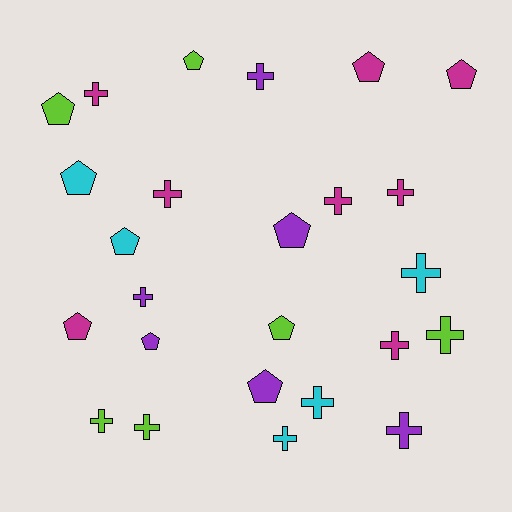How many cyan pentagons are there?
There are 2 cyan pentagons.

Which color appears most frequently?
Magenta, with 8 objects.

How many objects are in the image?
There are 25 objects.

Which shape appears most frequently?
Cross, with 14 objects.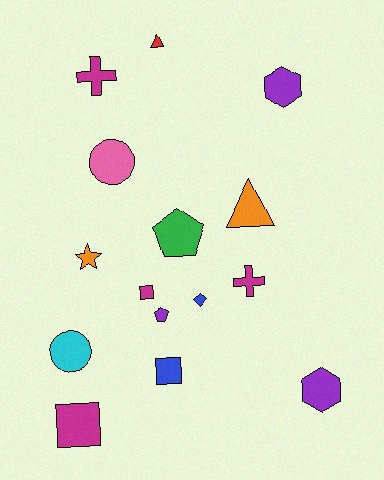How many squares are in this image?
There are 3 squares.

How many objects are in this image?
There are 15 objects.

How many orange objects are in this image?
There are 2 orange objects.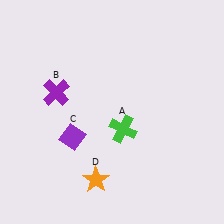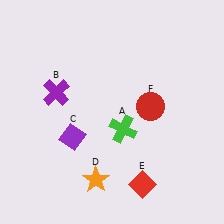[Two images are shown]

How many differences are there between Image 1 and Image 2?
There are 2 differences between the two images.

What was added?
A red diamond (E), a red circle (F) were added in Image 2.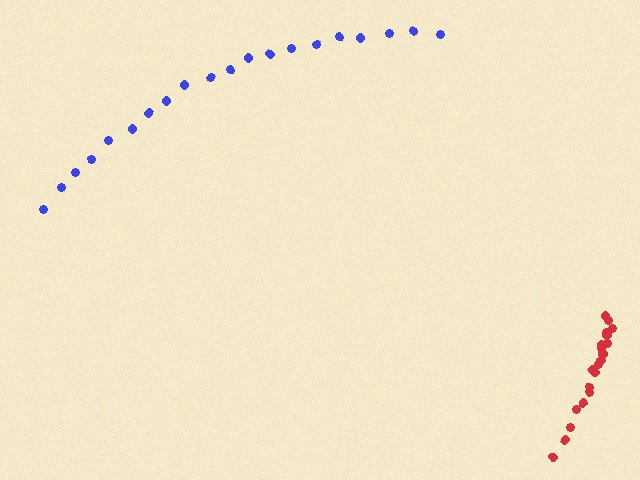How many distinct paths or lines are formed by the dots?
There are 2 distinct paths.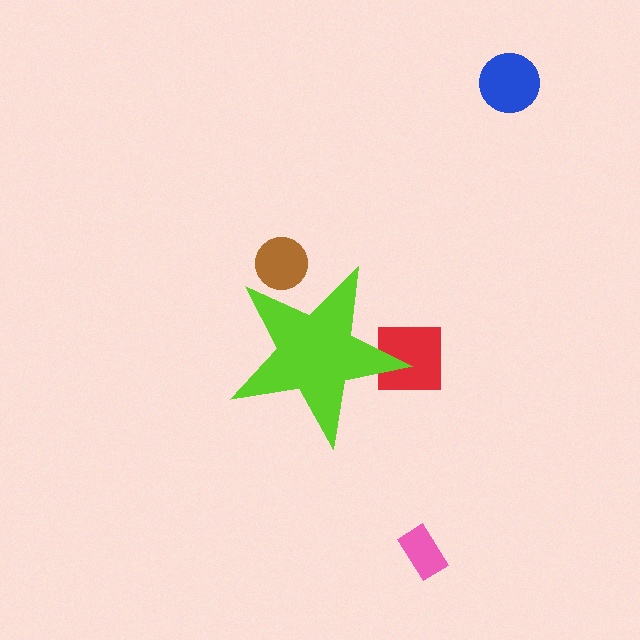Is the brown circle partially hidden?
Yes, the brown circle is partially hidden behind the lime star.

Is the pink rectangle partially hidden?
No, the pink rectangle is fully visible.